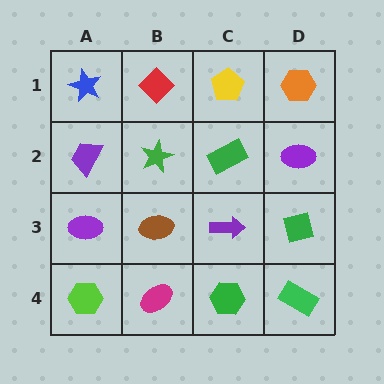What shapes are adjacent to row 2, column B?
A red diamond (row 1, column B), a brown ellipse (row 3, column B), a purple trapezoid (row 2, column A), a green rectangle (row 2, column C).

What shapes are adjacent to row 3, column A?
A purple trapezoid (row 2, column A), a lime hexagon (row 4, column A), a brown ellipse (row 3, column B).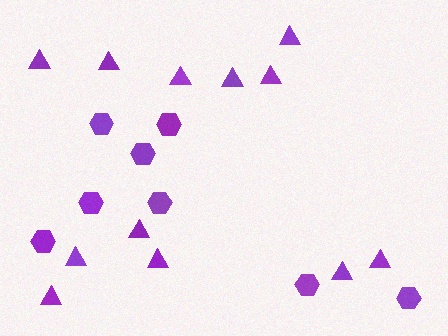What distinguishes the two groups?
There are 2 groups: one group of triangles (12) and one group of hexagons (8).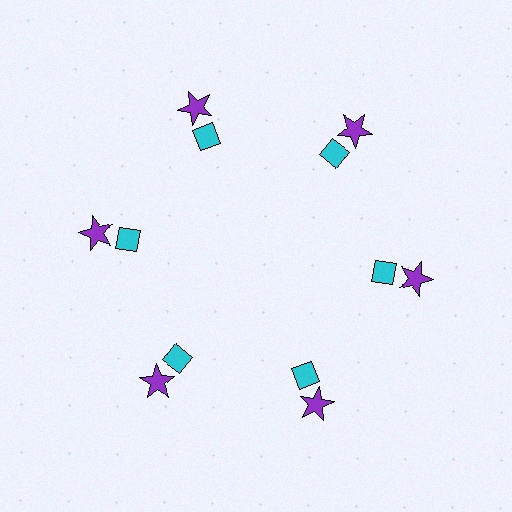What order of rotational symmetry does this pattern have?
This pattern has 6-fold rotational symmetry.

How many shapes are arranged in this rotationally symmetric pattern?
There are 12 shapes, arranged in 6 groups of 2.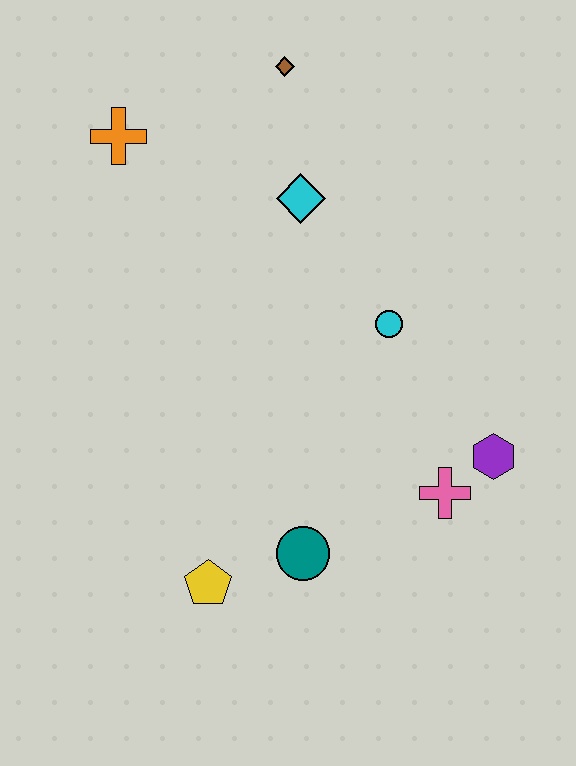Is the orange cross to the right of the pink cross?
No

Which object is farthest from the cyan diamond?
The yellow pentagon is farthest from the cyan diamond.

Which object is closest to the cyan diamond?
The brown diamond is closest to the cyan diamond.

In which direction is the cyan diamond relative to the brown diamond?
The cyan diamond is below the brown diamond.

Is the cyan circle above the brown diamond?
No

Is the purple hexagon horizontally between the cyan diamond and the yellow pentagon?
No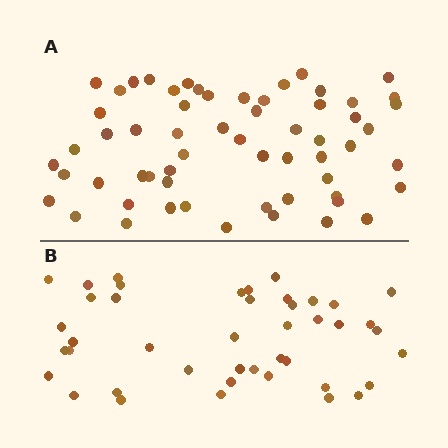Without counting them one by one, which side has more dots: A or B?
Region A (the top region) has more dots.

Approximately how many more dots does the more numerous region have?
Region A has approximately 15 more dots than region B.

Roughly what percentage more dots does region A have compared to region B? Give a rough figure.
About 40% more.